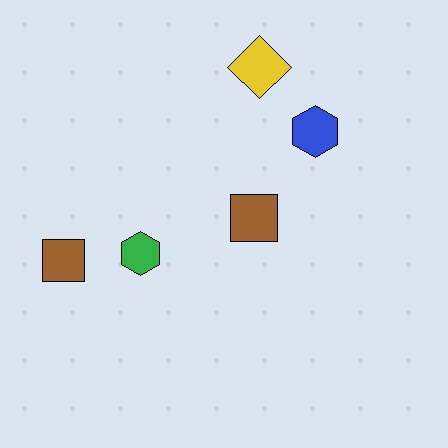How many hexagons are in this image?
There are 2 hexagons.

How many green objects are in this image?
There is 1 green object.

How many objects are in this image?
There are 5 objects.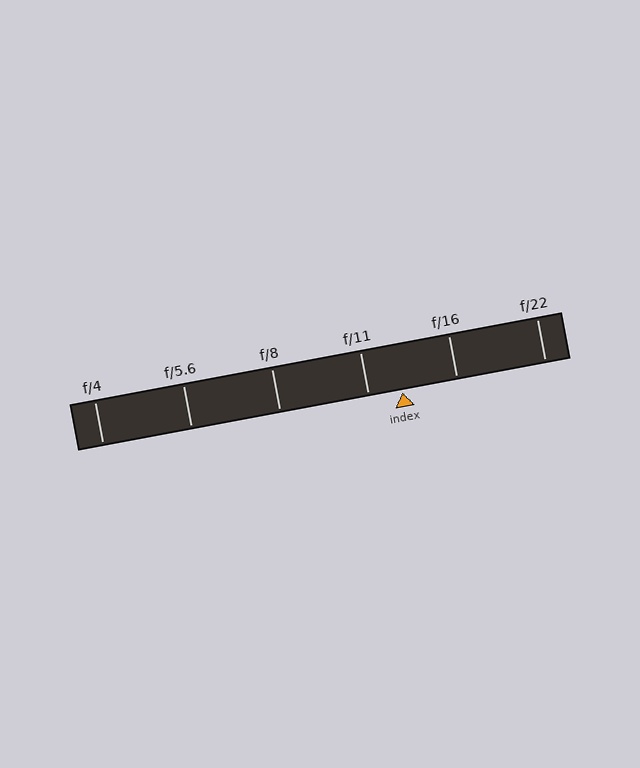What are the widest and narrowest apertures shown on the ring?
The widest aperture shown is f/4 and the narrowest is f/22.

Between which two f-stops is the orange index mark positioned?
The index mark is between f/11 and f/16.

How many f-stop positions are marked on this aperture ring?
There are 6 f-stop positions marked.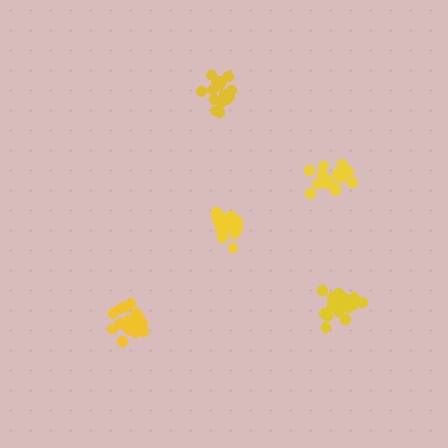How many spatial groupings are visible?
There are 5 spatial groupings.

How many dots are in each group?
Group 1: 18 dots, Group 2: 17 dots, Group 3: 19 dots, Group 4: 21 dots, Group 5: 19 dots (94 total).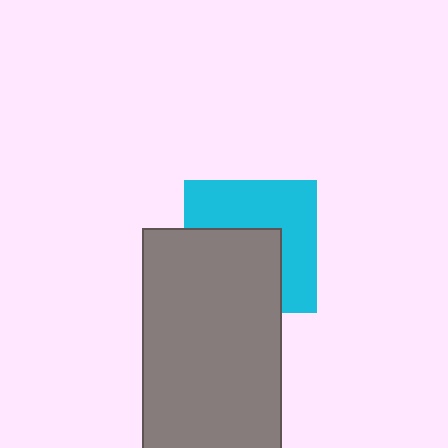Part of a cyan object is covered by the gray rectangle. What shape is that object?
It is a square.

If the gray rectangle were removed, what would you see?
You would see the complete cyan square.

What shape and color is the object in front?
The object in front is a gray rectangle.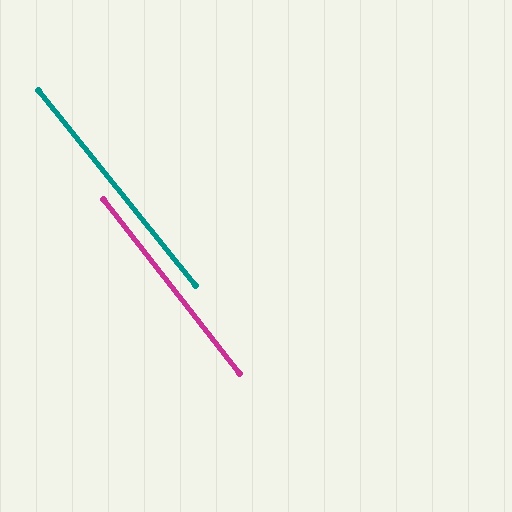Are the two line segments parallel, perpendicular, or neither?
Parallel — their directions differ by only 1.0°.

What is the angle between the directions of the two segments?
Approximately 1 degree.